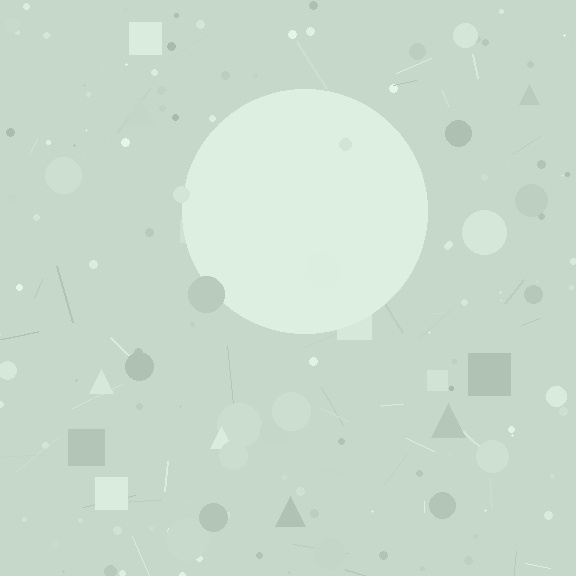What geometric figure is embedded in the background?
A circle is embedded in the background.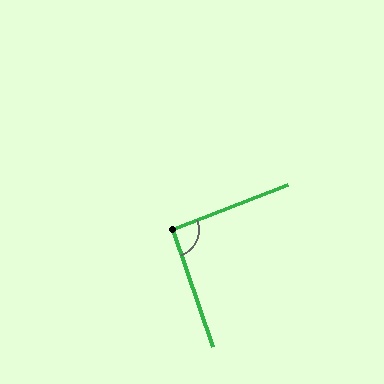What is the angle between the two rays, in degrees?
Approximately 92 degrees.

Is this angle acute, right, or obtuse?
It is approximately a right angle.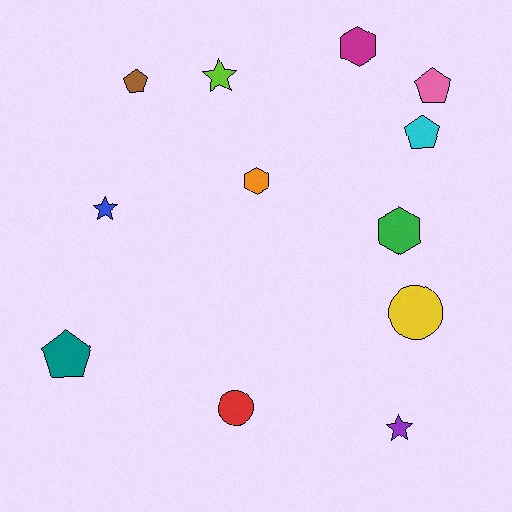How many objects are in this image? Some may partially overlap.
There are 12 objects.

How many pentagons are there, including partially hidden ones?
There are 4 pentagons.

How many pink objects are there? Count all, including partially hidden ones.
There is 1 pink object.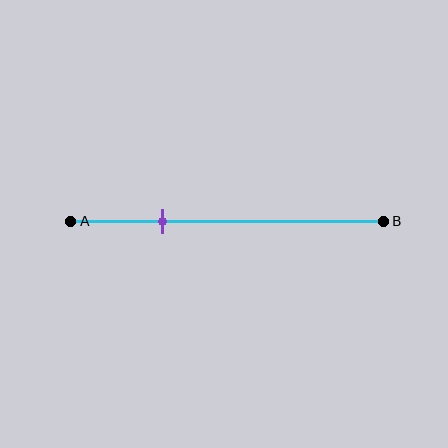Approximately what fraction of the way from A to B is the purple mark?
The purple mark is approximately 30% of the way from A to B.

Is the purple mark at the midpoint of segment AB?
No, the mark is at about 30% from A, not at the 50% midpoint.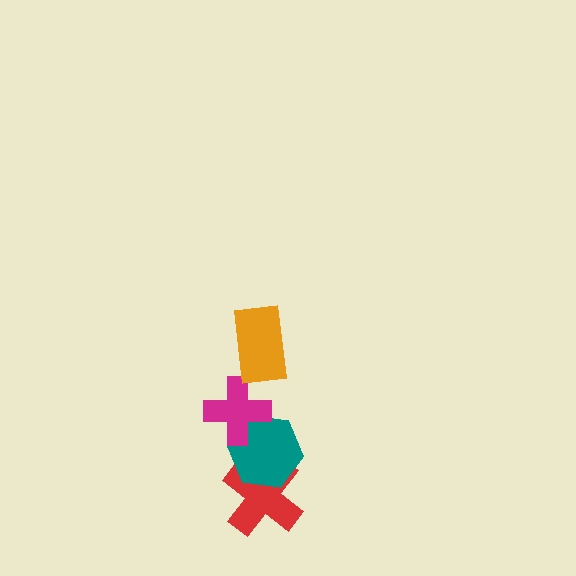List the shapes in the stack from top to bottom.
From top to bottom: the orange rectangle, the magenta cross, the teal hexagon, the red cross.